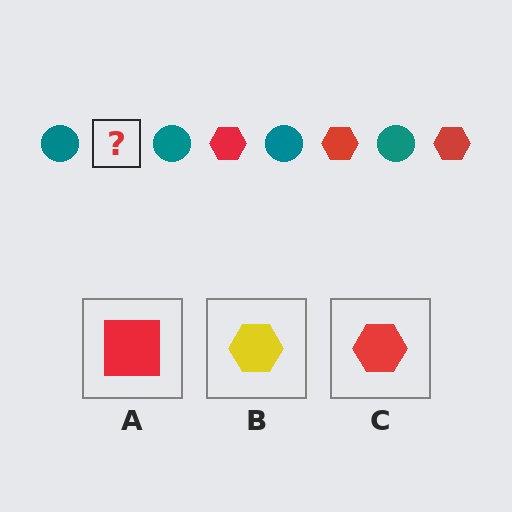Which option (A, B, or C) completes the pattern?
C.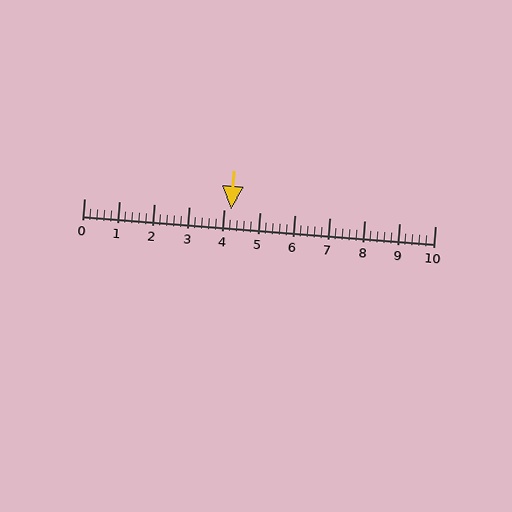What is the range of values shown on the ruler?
The ruler shows values from 0 to 10.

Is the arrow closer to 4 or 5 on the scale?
The arrow is closer to 4.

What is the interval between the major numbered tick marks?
The major tick marks are spaced 1 units apart.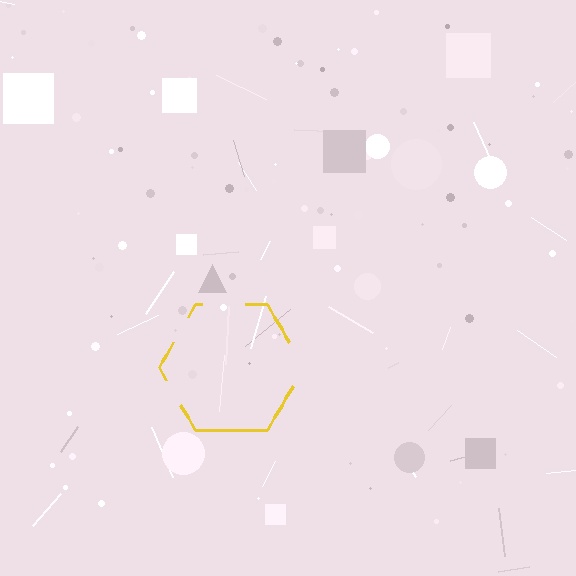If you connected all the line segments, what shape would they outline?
They would outline a hexagon.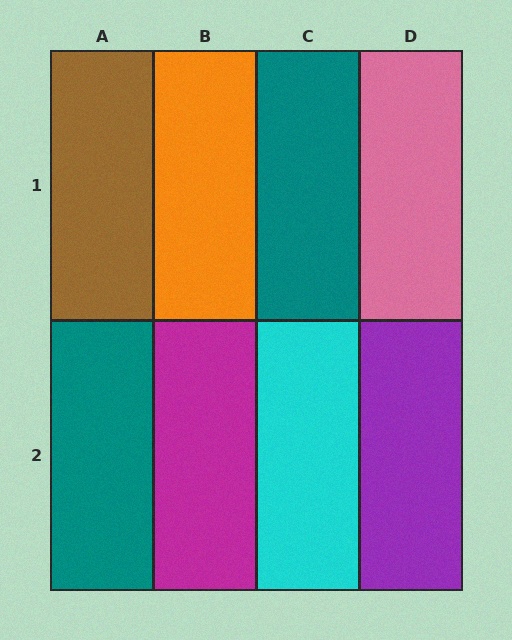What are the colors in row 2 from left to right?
Teal, magenta, cyan, purple.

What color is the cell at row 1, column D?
Pink.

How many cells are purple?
1 cell is purple.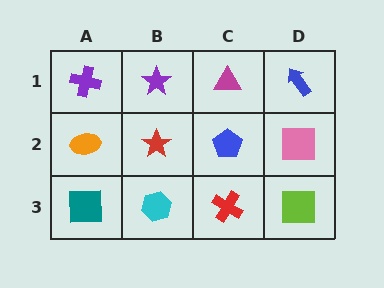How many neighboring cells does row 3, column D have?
2.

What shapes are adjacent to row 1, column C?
A blue pentagon (row 2, column C), a purple star (row 1, column B), a blue arrow (row 1, column D).